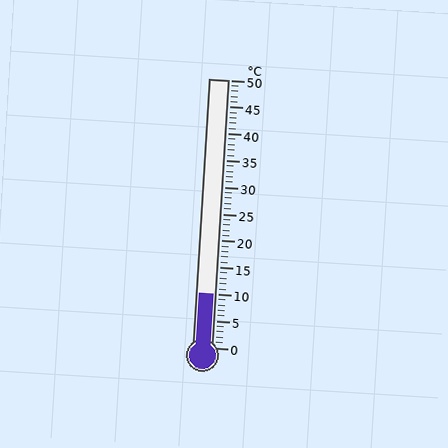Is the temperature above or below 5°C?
The temperature is above 5°C.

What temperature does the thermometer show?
The thermometer shows approximately 10°C.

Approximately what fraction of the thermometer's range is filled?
The thermometer is filled to approximately 20% of its range.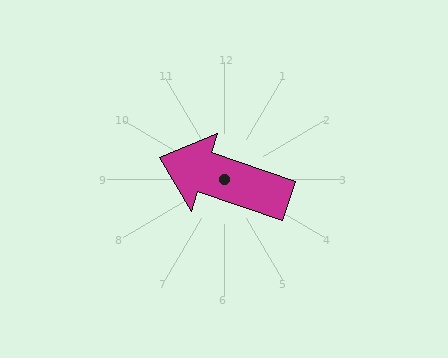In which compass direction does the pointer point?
West.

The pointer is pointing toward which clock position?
Roughly 10 o'clock.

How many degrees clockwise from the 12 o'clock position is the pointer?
Approximately 289 degrees.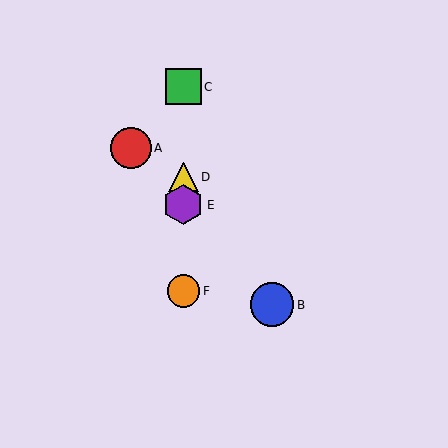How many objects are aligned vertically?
4 objects (C, D, E, F) are aligned vertically.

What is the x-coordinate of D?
Object D is at x≈183.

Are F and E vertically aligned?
Yes, both are at x≈183.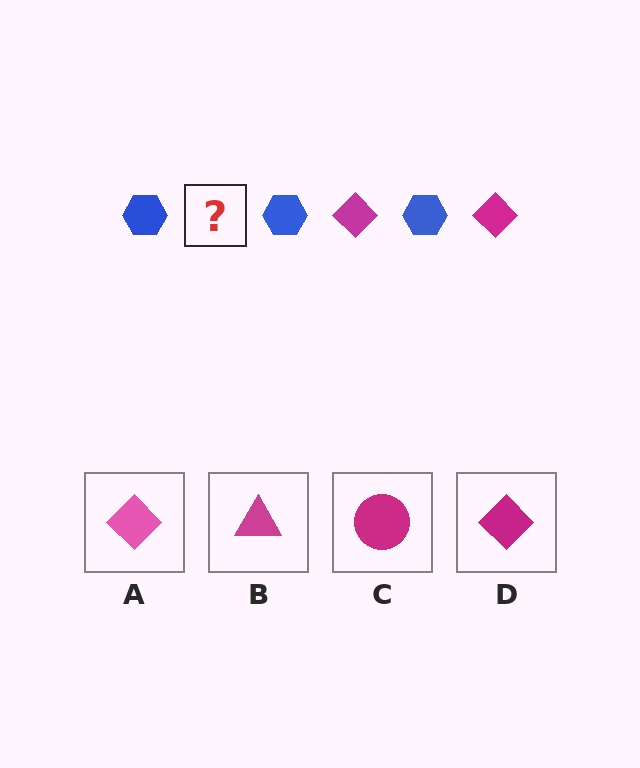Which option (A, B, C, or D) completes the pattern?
D.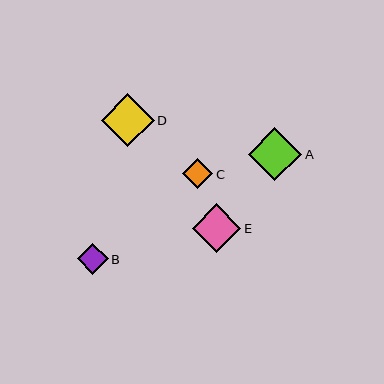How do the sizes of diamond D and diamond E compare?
Diamond D and diamond E are approximately the same size.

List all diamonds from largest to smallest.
From largest to smallest: A, D, E, B, C.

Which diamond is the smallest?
Diamond C is the smallest with a size of approximately 30 pixels.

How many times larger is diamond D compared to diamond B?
Diamond D is approximately 1.7 times the size of diamond B.